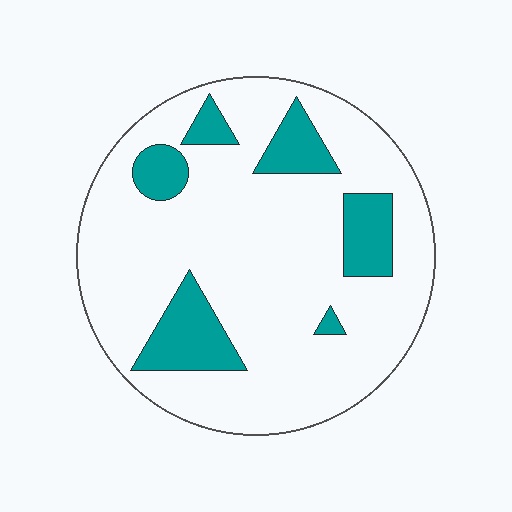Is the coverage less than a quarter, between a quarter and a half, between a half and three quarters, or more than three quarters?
Less than a quarter.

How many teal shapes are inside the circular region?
6.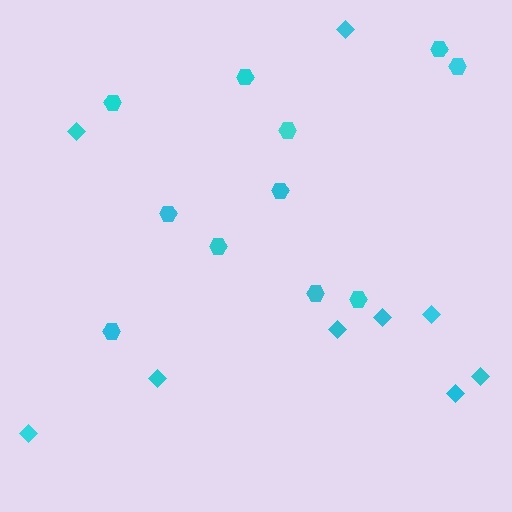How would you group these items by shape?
There are 2 groups: one group of diamonds (9) and one group of hexagons (11).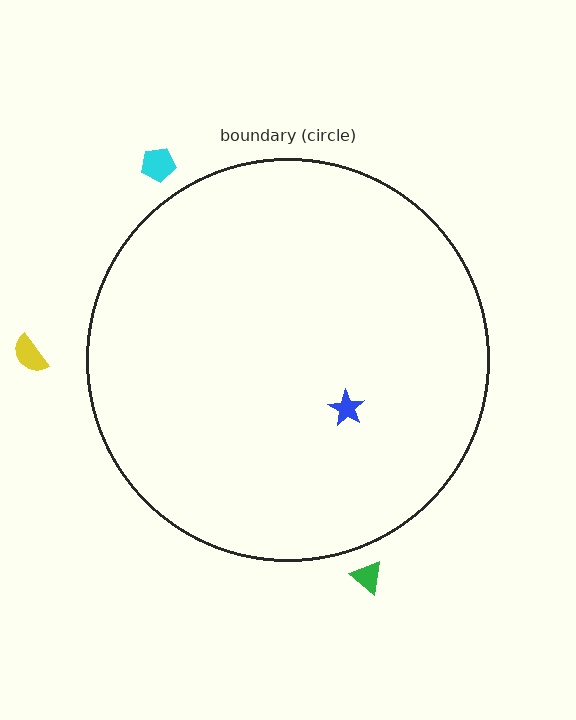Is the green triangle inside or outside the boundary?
Outside.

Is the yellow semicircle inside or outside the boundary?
Outside.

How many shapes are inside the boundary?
1 inside, 3 outside.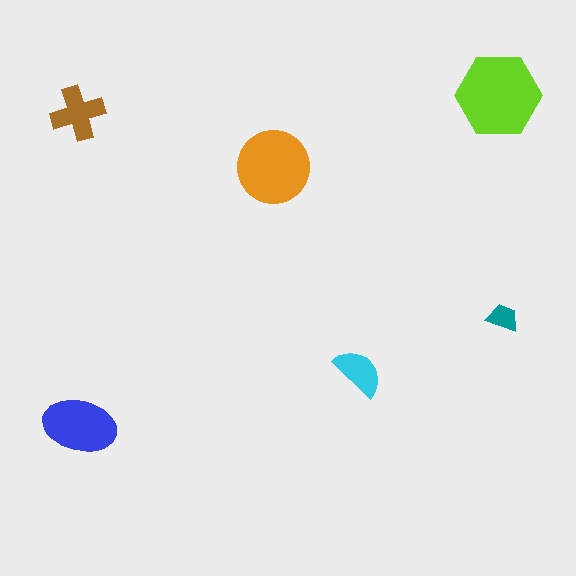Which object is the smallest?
The teal trapezoid.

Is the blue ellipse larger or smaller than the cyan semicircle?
Larger.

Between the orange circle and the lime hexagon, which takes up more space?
The lime hexagon.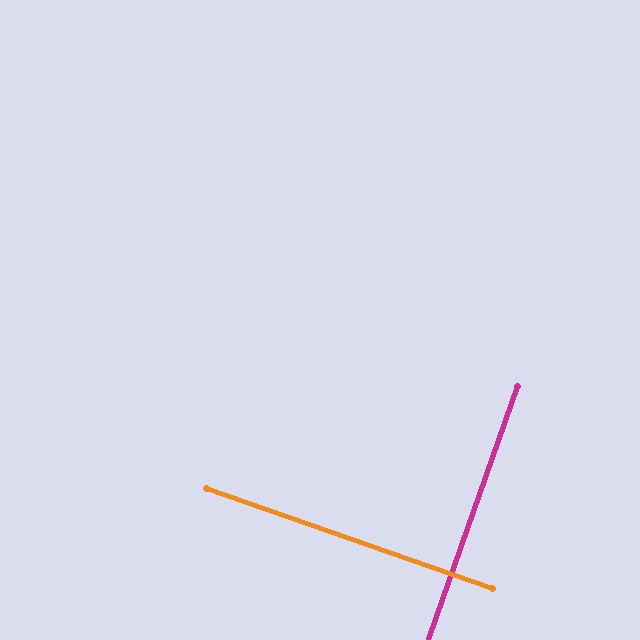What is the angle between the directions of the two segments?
Approximately 90 degrees.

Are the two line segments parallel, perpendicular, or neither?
Perpendicular — they meet at approximately 90°.